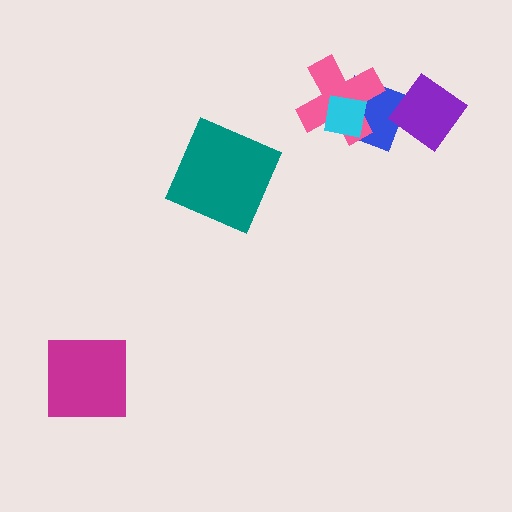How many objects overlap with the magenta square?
0 objects overlap with the magenta square.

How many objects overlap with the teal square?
0 objects overlap with the teal square.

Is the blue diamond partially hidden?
Yes, it is partially covered by another shape.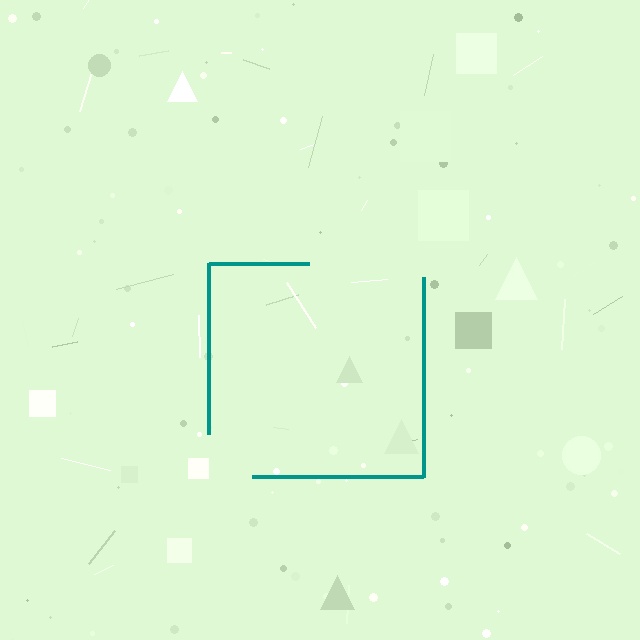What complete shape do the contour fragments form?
The contour fragments form a square.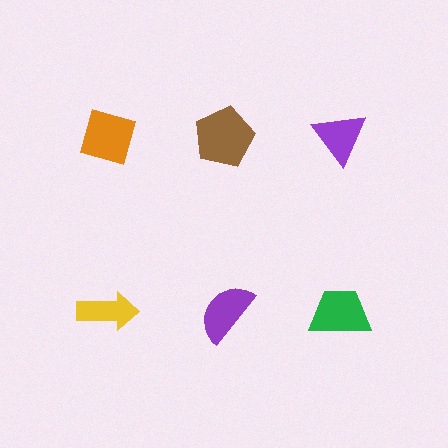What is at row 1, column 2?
A brown pentagon.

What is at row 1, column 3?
A purple triangle.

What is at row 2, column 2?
A purple semicircle.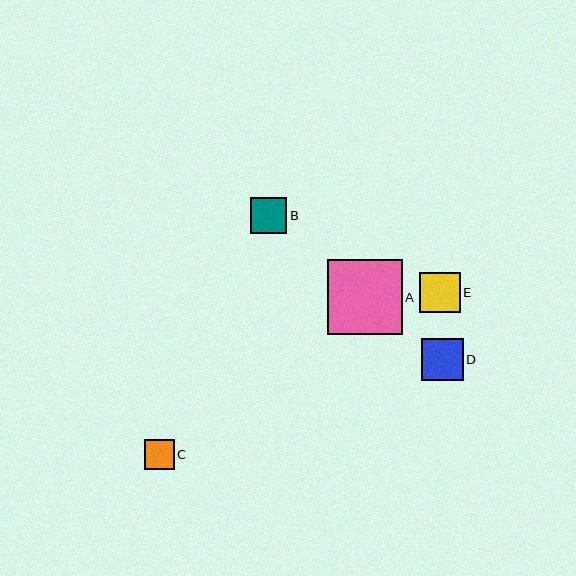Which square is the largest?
Square A is the largest with a size of approximately 74 pixels.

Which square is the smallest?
Square C is the smallest with a size of approximately 30 pixels.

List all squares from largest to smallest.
From largest to smallest: A, D, E, B, C.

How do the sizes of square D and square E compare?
Square D and square E are approximately the same size.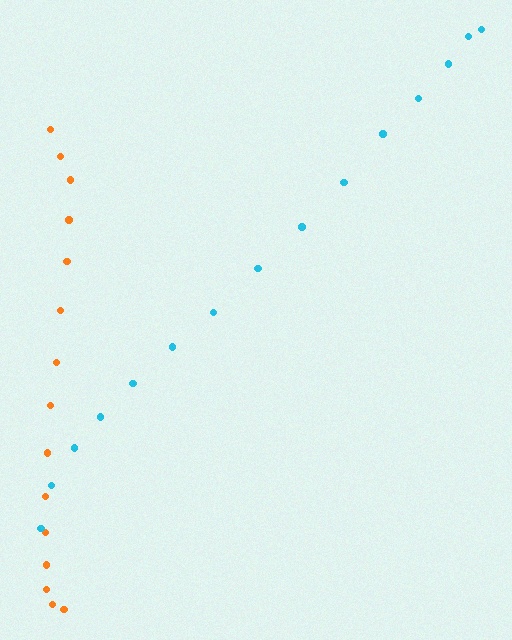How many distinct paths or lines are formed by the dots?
There are 2 distinct paths.